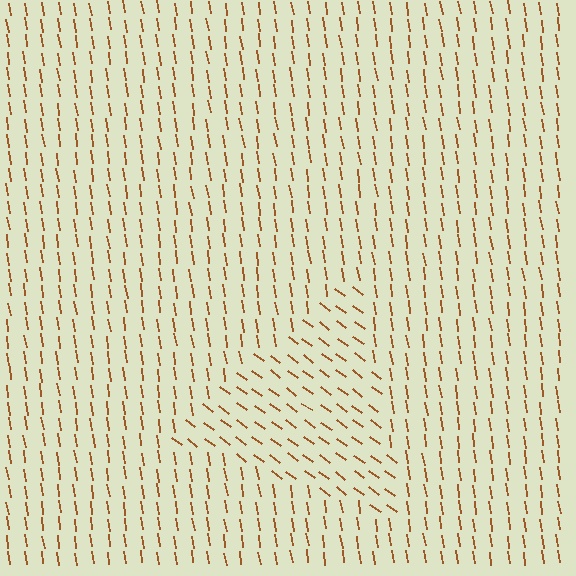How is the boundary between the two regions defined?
The boundary is defined purely by a change in line orientation (approximately 45 degrees difference). All lines are the same color and thickness.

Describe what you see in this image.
The image is filled with small brown line segments. A triangle region in the image has lines oriented differently from the surrounding lines, creating a visible texture boundary.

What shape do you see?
I see a triangle.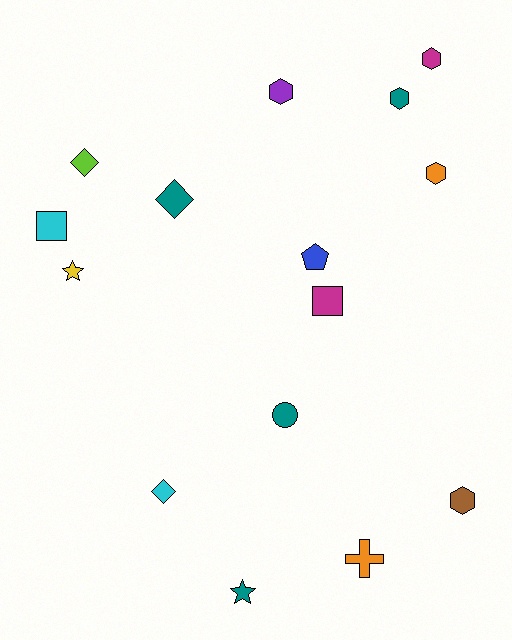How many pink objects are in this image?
There are no pink objects.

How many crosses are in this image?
There is 1 cross.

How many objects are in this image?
There are 15 objects.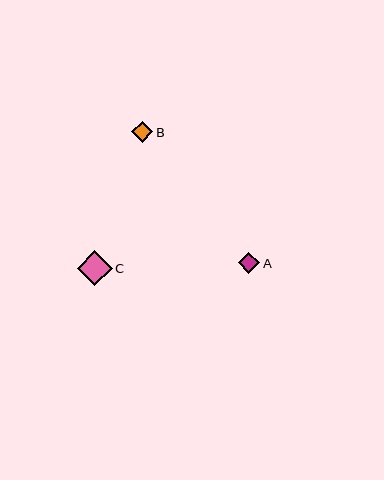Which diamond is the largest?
Diamond C is the largest with a size of approximately 35 pixels.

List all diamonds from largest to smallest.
From largest to smallest: C, A, B.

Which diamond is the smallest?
Diamond B is the smallest with a size of approximately 21 pixels.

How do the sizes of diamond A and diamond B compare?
Diamond A and diamond B are approximately the same size.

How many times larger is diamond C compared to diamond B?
Diamond C is approximately 1.7 times the size of diamond B.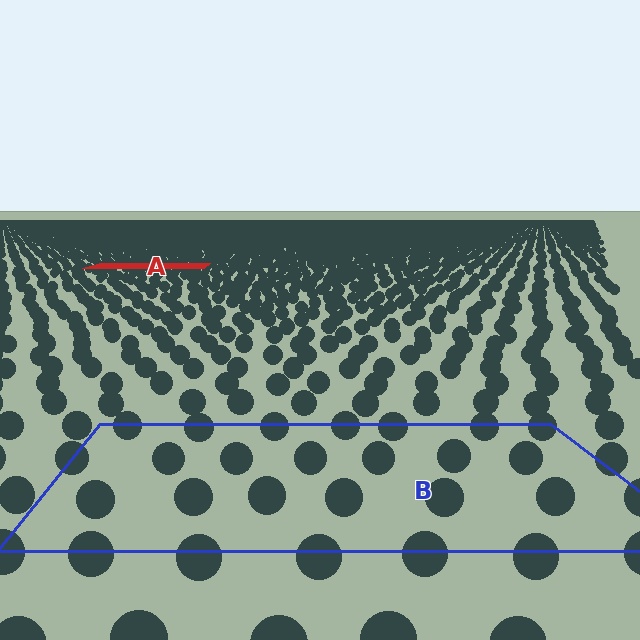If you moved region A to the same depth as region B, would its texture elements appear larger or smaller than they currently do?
They would appear larger. At a closer depth, the same texture elements are projected at a bigger on-screen size.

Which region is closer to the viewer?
Region B is closer. The texture elements there are larger and more spread out.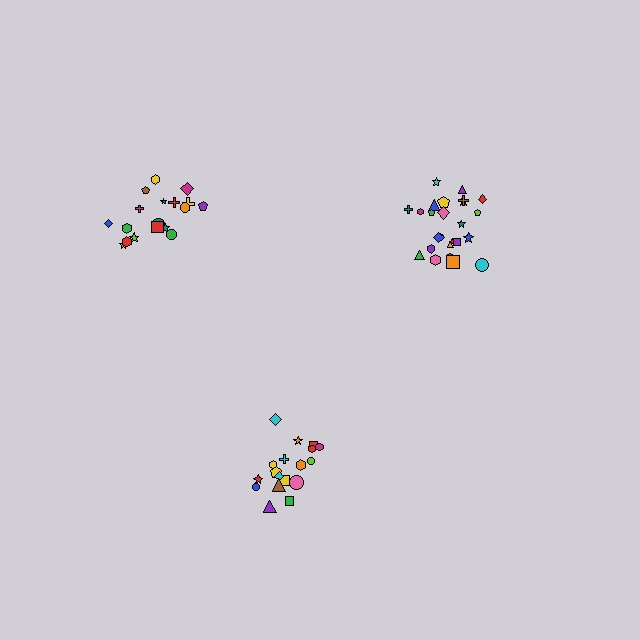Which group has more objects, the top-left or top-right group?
The top-right group.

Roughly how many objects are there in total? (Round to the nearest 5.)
Roughly 60 objects in total.